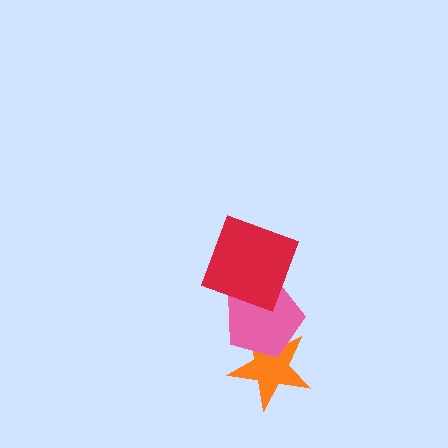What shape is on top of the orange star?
The pink pentagon is on top of the orange star.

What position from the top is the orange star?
The orange star is 3rd from the top.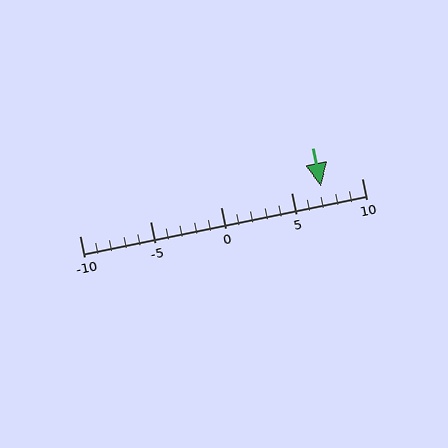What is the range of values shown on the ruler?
The ruler shows values from -10 to 10.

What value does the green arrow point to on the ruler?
The green arrow points to approximately 7.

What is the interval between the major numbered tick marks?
The major tick marks are spaced 5 units apart.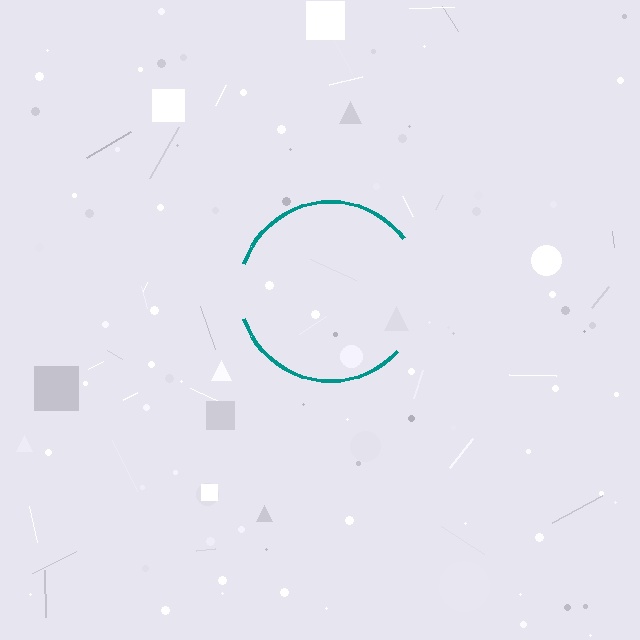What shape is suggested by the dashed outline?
The dashed outline suggests a circle.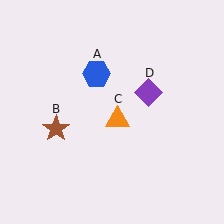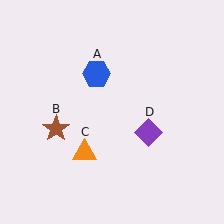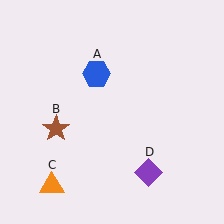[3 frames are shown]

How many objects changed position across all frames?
2 objects changed position: orange triangle (object C), purple diamond (object D).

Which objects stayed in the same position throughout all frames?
Blue hexagon (object A) and brown star (object B) remained stationary.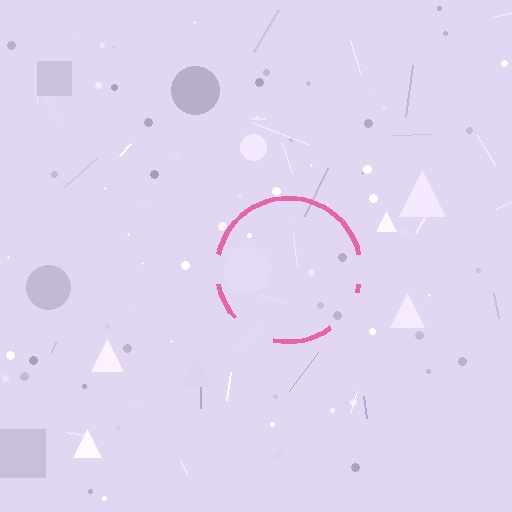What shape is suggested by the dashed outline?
The dashed outline suggests a circle.